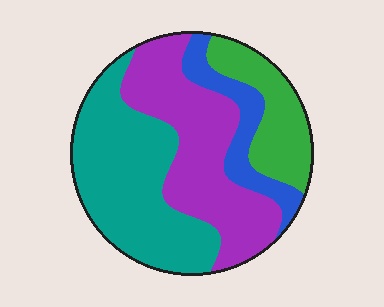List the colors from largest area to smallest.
From largest to smallest: teal, purple, green, blue.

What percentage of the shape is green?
Green takes up about one sixth (1/6) of the shape.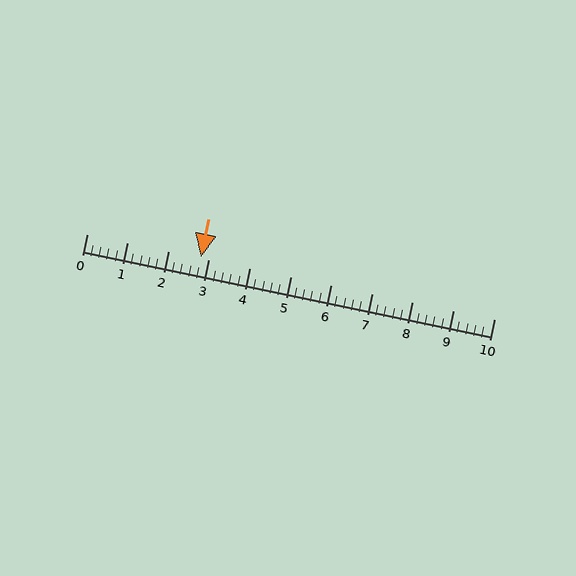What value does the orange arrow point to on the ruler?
The orange arrow points to approximately 2.8.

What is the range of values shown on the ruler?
The ruler shows values from 0 to 10.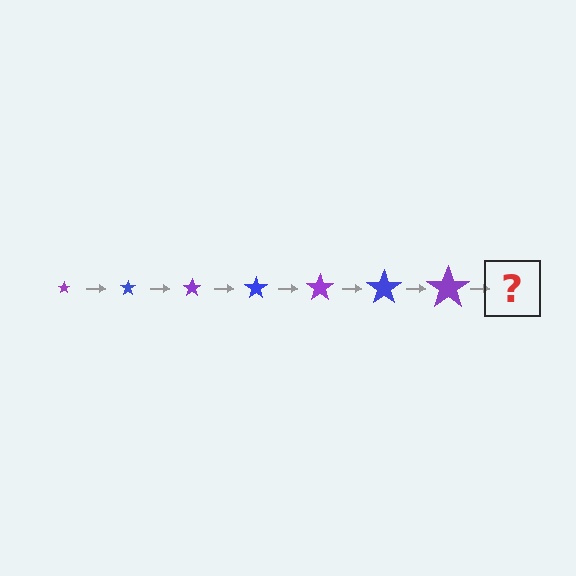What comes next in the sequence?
The next element should be a blue star, larger than the previous one.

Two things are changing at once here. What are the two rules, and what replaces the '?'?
The two rules are that the star grows larger each step and the color cycles through purple and blue. The '?' should be a blue star, larger than the previous one.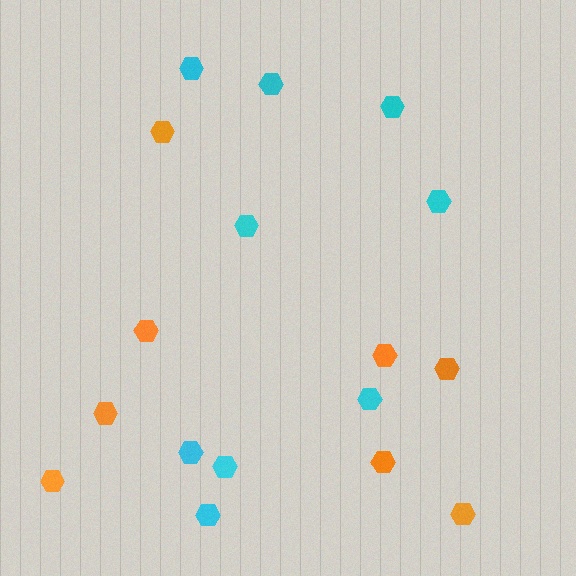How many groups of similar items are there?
There are 2 groups: one group of orange hexagons (8) and one group of cyan hexagons (9).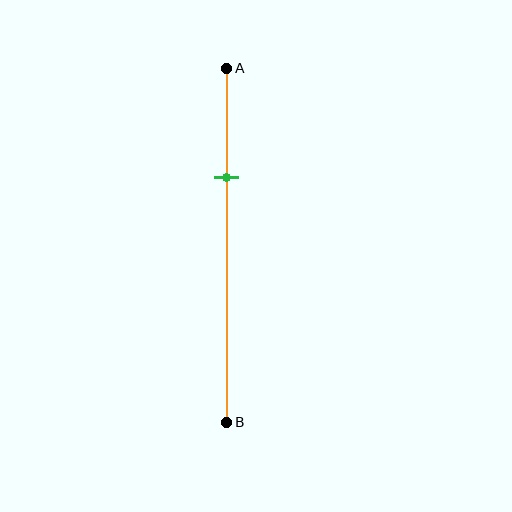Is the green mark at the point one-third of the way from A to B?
Yes, the mark is approximately at the one-third point.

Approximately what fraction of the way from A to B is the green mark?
The green mark is approximately 30% of the way from A to B.